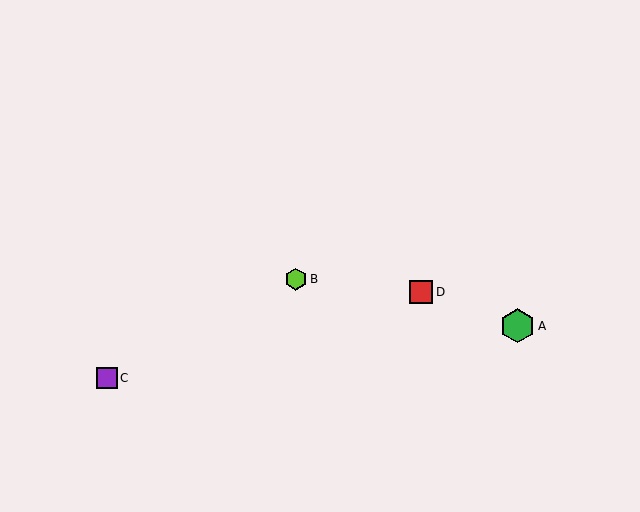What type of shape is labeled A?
Shape A is a green hexagon.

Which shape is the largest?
The green hexagon (labeled A) is the largest.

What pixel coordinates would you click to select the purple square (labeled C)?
Click at (107, 378) to select the purple square C.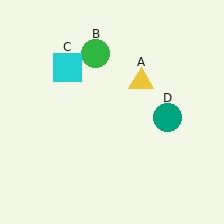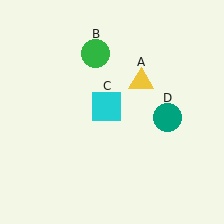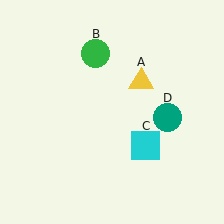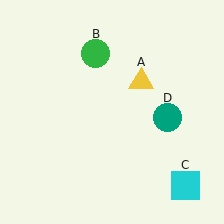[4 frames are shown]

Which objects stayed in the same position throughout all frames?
Yellow triangle (object A) and green circle (object B) and teal circle (object D) remained stationary.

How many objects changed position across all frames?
1 object changed position: cyan square (object C).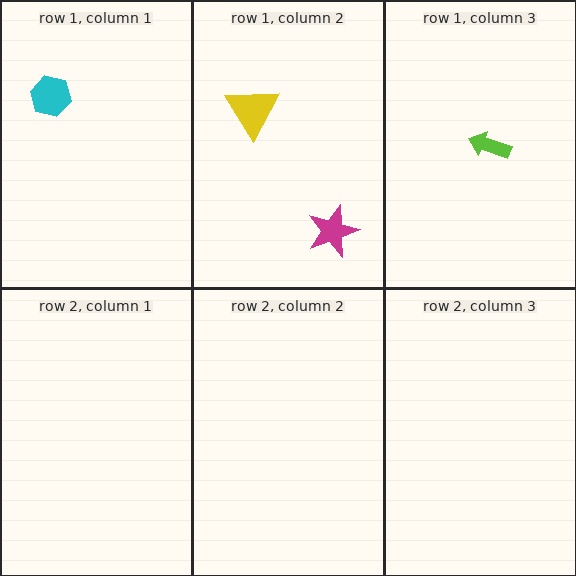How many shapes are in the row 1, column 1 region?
1.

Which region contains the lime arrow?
The row 1, column 3 region.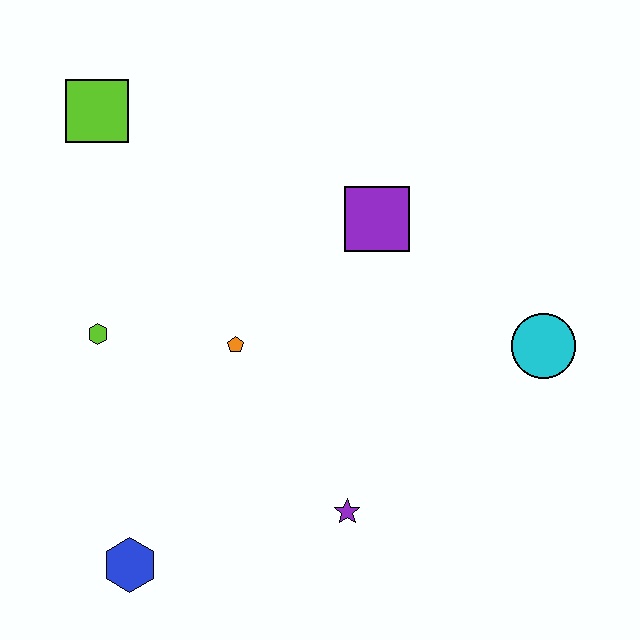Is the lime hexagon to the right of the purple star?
No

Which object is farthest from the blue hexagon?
The cyan circle is farthest from the blue hexagon.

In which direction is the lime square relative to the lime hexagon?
The lime square is above the lime hexagon.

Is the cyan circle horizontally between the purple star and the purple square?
No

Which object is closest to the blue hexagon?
The purple star is closest to the blue hexagon.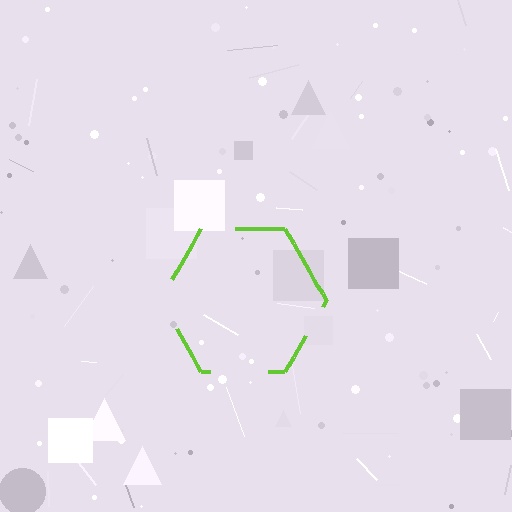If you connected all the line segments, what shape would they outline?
They would outline a hexagon.